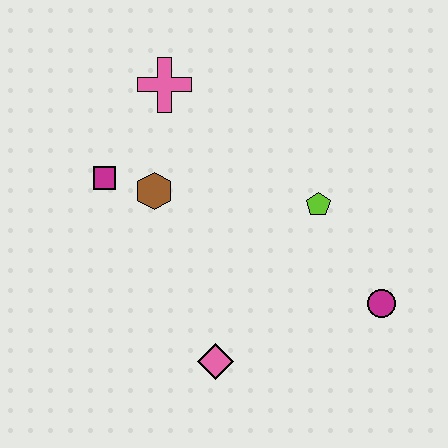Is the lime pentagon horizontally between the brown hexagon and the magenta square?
No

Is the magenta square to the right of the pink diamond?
No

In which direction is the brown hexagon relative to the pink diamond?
The brown hexagon is above the pink diamond.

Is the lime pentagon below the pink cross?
Yes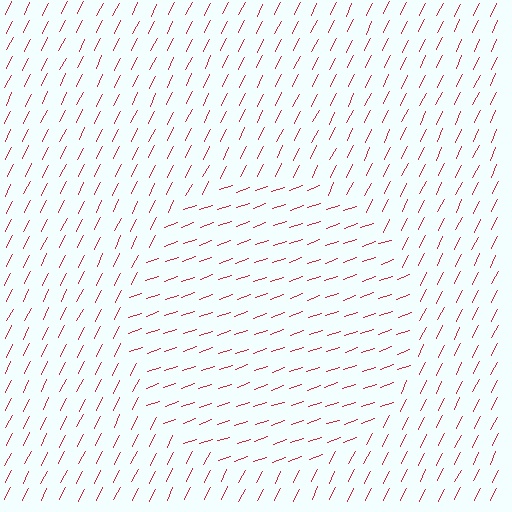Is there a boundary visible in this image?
Yes, there is a texture boundary formed by a change in line orientation.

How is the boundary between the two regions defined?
The boundary is defined purely by a change in line orientation (approximately 45 degrees difference). All lines are the same color and thickness.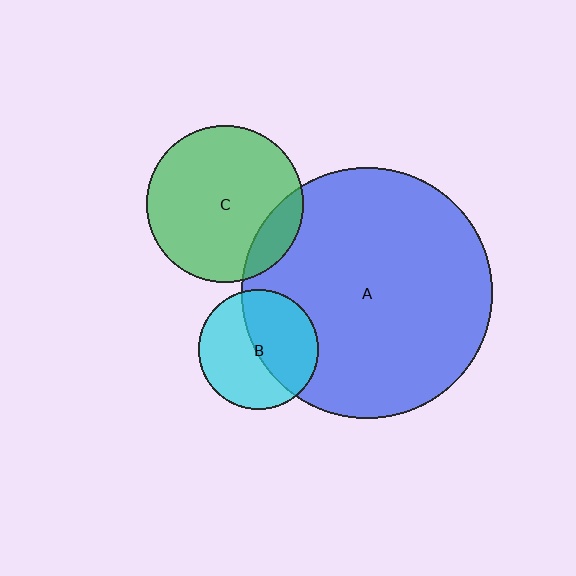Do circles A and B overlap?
Yes.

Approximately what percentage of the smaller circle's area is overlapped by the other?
Approximately 50%.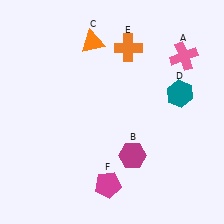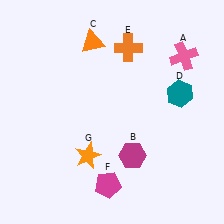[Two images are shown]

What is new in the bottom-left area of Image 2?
An orange star (G) was added in the bottom-left area of Image 2.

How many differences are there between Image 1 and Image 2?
There is 1 difference between the two images.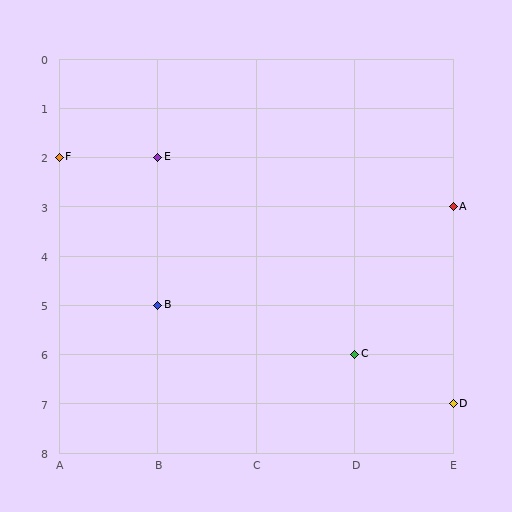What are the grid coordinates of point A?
Point A is at grid coordinates (E, 3).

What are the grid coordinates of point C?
Point C is at grid coordinates (D, 6).